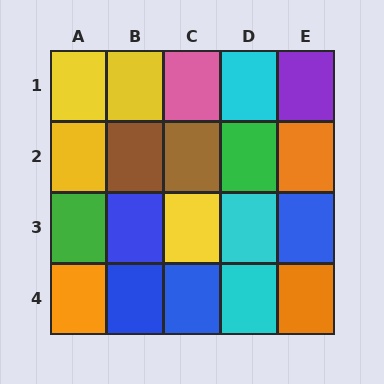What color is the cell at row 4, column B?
Blue.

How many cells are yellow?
4 cells are yellow.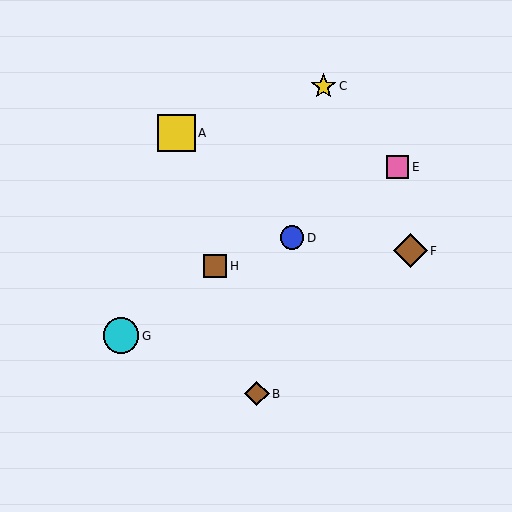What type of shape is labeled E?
Shape E is a pink square.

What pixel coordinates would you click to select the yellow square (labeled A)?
Click at (177, 133) to select the yellow square A.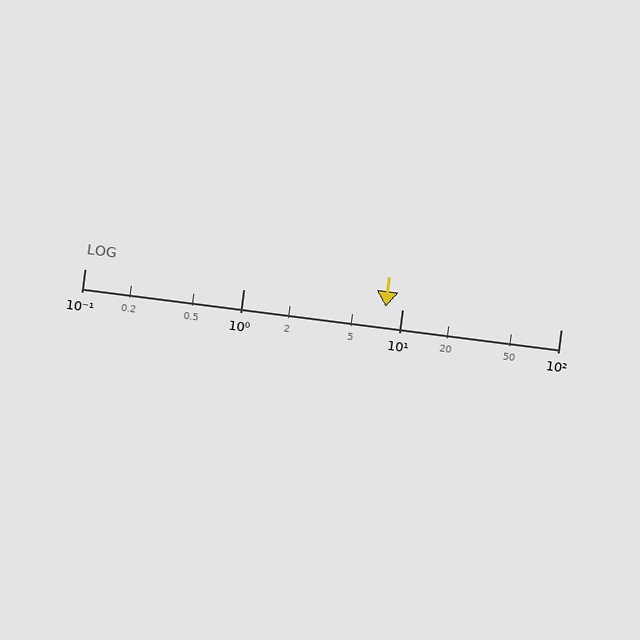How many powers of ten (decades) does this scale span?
The scale spans 3 decades, from 0.1 to 100.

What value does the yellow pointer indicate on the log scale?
The pointer indicates approximately 7.9.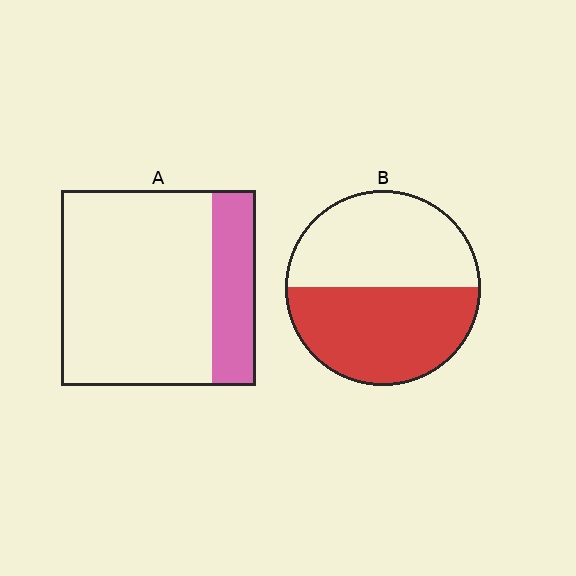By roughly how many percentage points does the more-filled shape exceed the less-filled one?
By roughly 30 percentage points (B over A).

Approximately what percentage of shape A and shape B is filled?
A is approximately 25% and B is approximately 50%.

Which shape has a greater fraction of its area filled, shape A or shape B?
Shape B.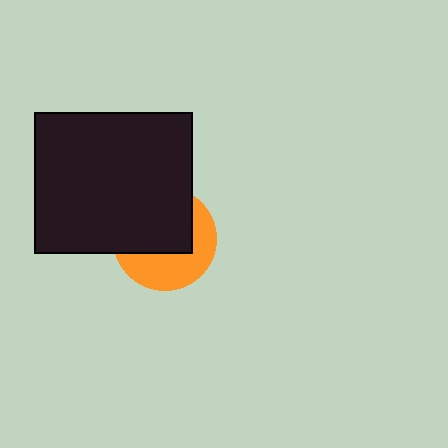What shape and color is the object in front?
The object in front is a black rectangle.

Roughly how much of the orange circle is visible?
A small part of it is visible (roughly 45%).